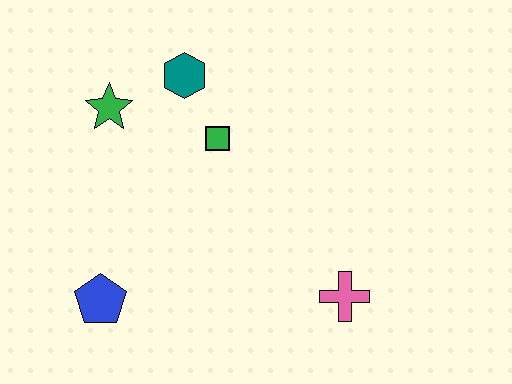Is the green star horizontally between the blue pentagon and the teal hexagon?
Yes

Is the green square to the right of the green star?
Yes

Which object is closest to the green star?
The teal hexagon is closest to the green star.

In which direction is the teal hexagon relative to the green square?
The teal hexagon is above the green square.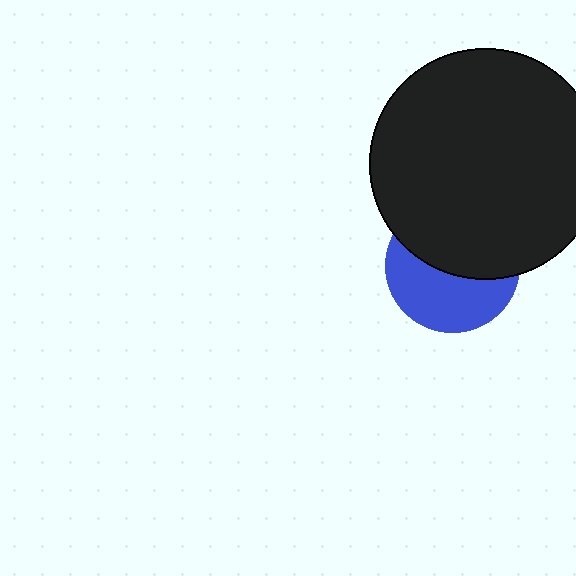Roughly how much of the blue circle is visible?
About half of it is visible (roughly 48%).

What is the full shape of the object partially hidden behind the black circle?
The partially hidden object is a blue circle.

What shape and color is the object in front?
The object in front is a black circle.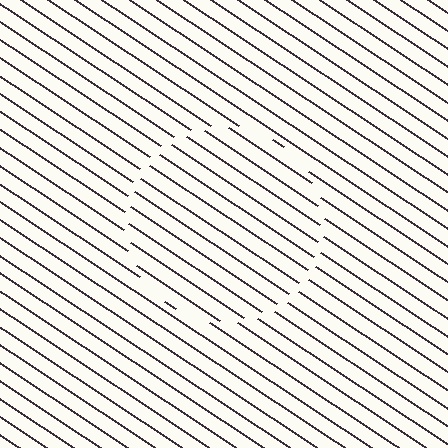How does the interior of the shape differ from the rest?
The interior of the shape contains the same grating, shifted by half a period — the contour is defined by the phase discontinuity where line-ends from the inner and outer gratings abut.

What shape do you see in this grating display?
An illusory circle. The interior of the shape contains the same grating, shifted by half a period — the contour is defined by the phase discontinuity where line-ends from the inner and outer gratings abut.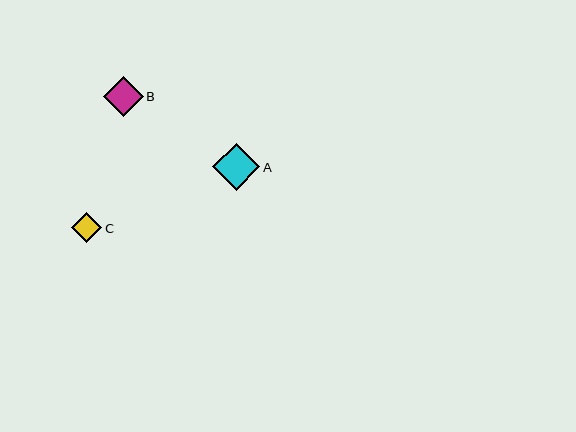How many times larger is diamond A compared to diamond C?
Diamond A is approximately 1.6 times the size of diamond C.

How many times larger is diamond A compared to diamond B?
Diamond A is approximately 1.2 times the size of diamond B.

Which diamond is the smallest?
Diamond C is the smallest with a size of approximately 30 pixels.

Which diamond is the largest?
Diamond A is the largest with a size of approximately 47 pixels.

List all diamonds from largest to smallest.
From largest to smallest: A, B, C.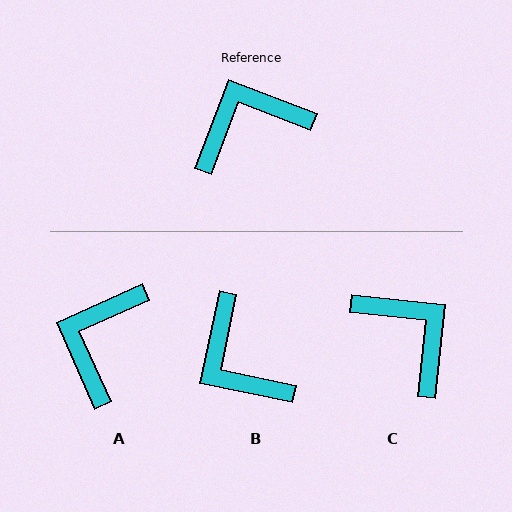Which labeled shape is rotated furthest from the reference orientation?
B, about 99 degrees away.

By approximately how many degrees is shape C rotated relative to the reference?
Approximately 76 degrees clockwise.